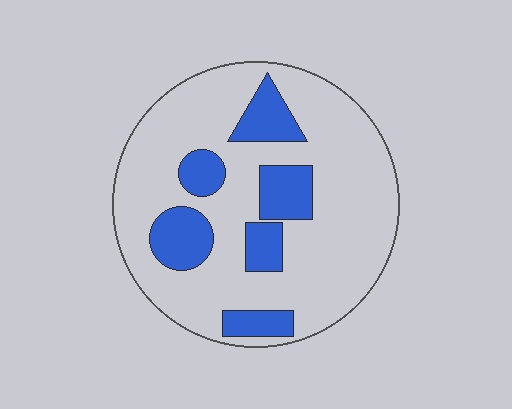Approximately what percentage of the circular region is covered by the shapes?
Approximately 25%.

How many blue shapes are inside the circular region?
6.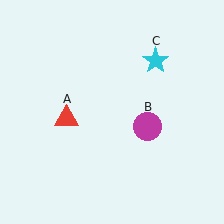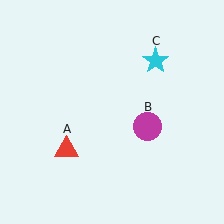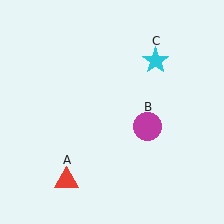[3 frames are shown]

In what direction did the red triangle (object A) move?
The red triangle (object A) moved down.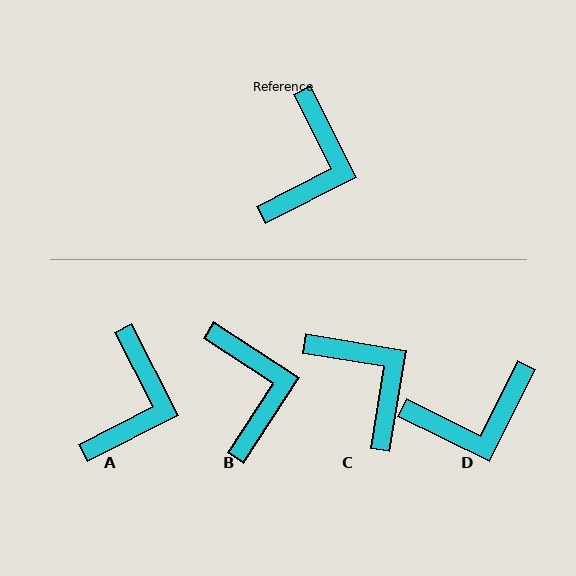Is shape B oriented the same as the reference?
No, it is off by about 30 degrees.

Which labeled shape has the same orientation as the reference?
A.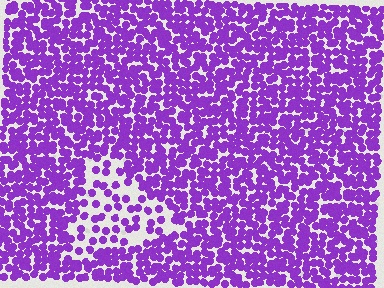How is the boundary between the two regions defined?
The boundary is defined by a change in element density (approximately 2.4x ratio). All elements are the same color, size, and shape.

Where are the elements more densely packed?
The elements are more densely packed outside the triangle boundary.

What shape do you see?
I see a triangle.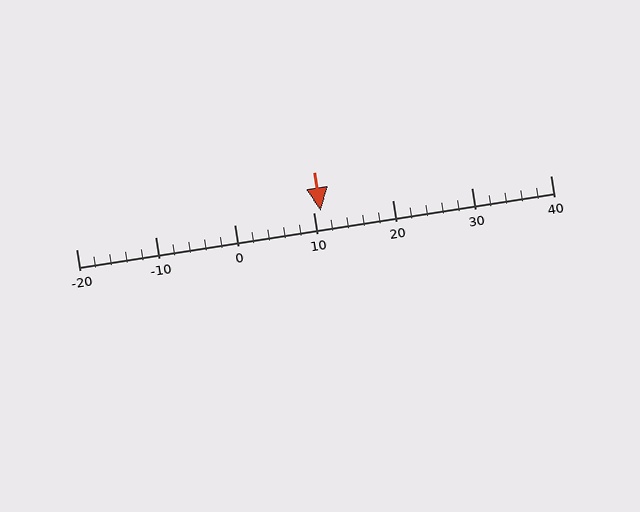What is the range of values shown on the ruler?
The ruler shows values from -20 to 40.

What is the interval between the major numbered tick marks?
The major tick marks are spaced 10 units apart.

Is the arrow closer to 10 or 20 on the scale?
The arrow is closer to 10.